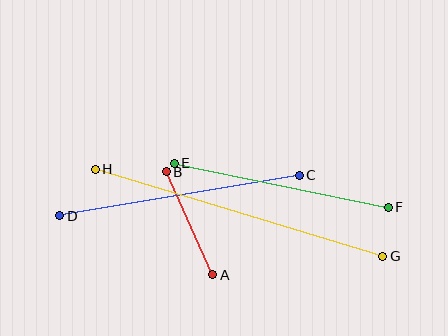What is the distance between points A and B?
The distance is approximately 113 pixels.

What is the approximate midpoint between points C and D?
The midpoint is at approximately (180, 195) pixels.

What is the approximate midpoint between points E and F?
The midpoint is at approximately (281, 185) pixels.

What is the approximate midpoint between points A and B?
The midpoint is at approximately (190, 223) pixels.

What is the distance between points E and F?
The distance is approximately 218 pixels.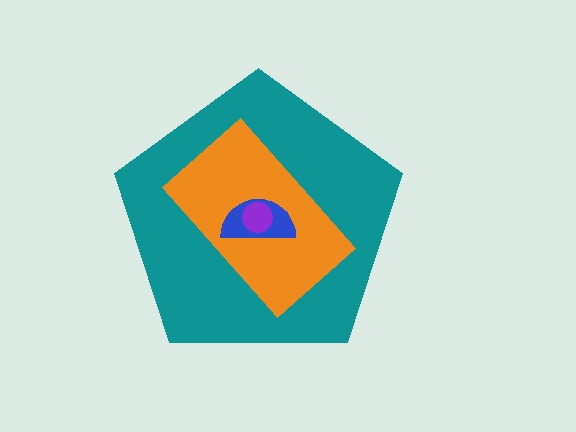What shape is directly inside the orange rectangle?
The blue semicircle.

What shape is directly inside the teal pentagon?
The orange rectangle.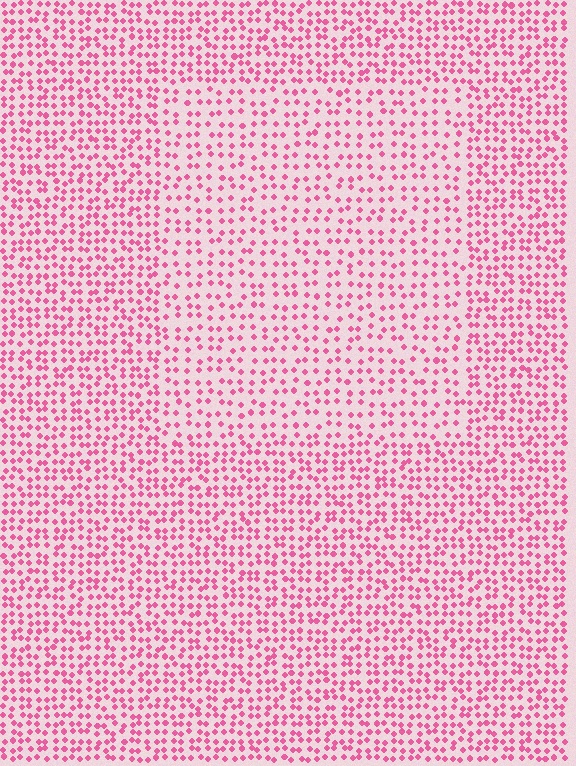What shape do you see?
I see a rectangle.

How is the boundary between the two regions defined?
The boundary is defined by a change in element density (approximately 1.6x ratio). All elements are the same color, size, and shape.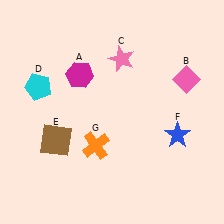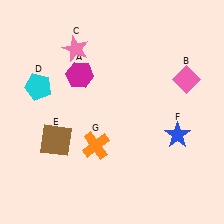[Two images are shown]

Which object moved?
The pink star (C) moved left.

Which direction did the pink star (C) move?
The pink star (C) moved left.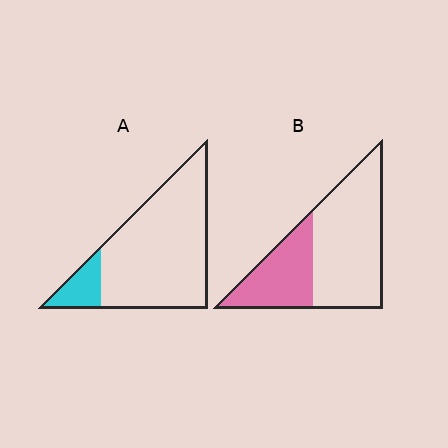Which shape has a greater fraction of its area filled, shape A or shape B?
Shape B.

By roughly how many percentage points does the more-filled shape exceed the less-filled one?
By roughly 20 percentage points (B over A).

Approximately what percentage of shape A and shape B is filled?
A is approximately 15% and B is approximately 35%.